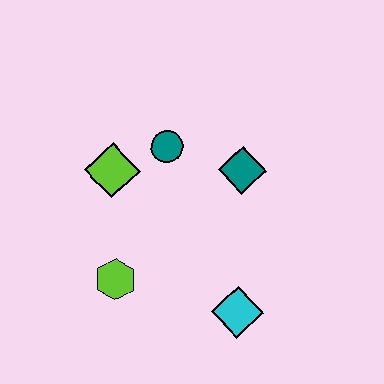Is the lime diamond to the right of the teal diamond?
No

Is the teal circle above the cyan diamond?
Yes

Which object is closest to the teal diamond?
The teal circle is closest to the teal diamond.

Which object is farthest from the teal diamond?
The lime hexagon is farthest from the teal diamond.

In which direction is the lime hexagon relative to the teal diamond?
The lime hexagon is to the left of the teal diamond.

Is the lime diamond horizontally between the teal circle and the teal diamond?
No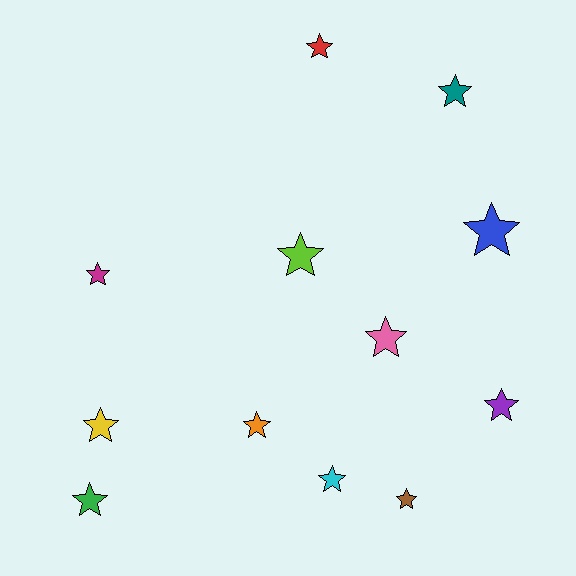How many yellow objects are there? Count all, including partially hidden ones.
There is 1 yellow object.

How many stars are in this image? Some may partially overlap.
There are 12 stars.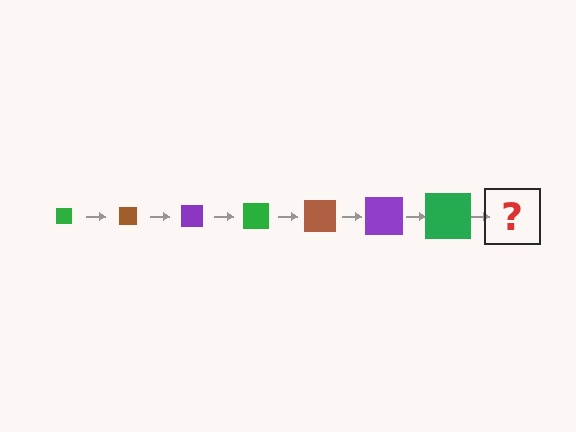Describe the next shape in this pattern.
It should be a brown square, larger than the previous one.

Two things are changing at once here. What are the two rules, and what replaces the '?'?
The two rules are that the square grows larger each step and the color cycles through green, brown, and purple. The '?' should be a brown square, larger than the previous one.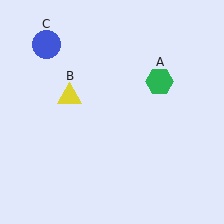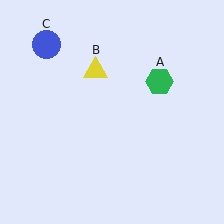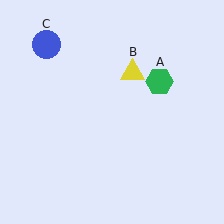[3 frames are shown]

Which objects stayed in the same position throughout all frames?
Green hexagon (object A) and blue circle (object C) remained stationary.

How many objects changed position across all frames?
1 object changed position: yellow triangle (object B).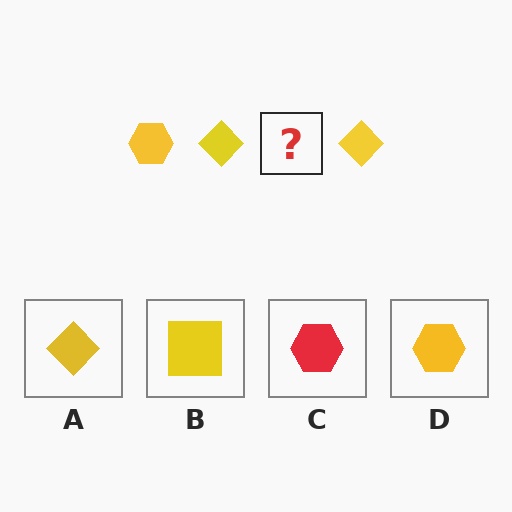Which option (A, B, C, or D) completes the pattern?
D.